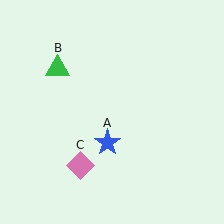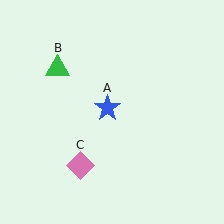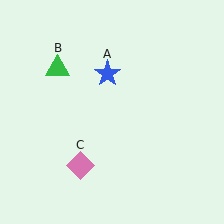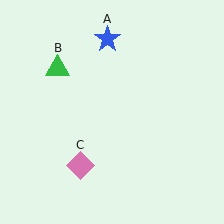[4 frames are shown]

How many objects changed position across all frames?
1 object changed position: blue star (object A).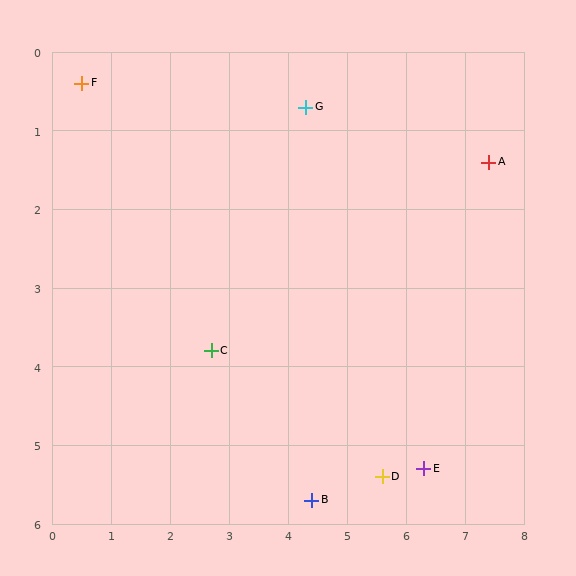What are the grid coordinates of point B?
Point B is at approximately (4.4, 5.7).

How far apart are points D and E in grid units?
Points D and E are about 0.7 grid units apart.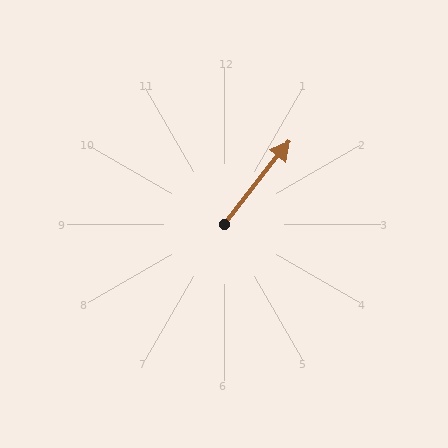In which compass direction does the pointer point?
Northeast.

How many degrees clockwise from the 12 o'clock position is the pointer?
Approximately 38 degrees.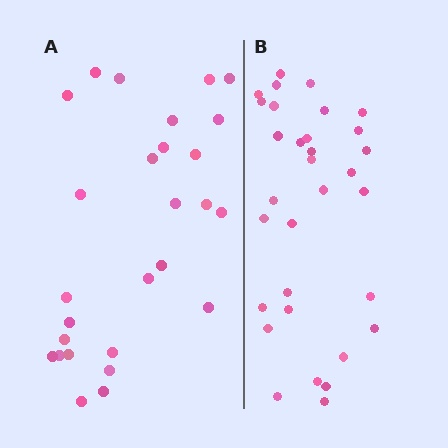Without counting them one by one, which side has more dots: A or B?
Region B (the right region) has more dots.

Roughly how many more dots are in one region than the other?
Region B has about 5 more dots than region A.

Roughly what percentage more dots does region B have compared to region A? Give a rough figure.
About 20% more.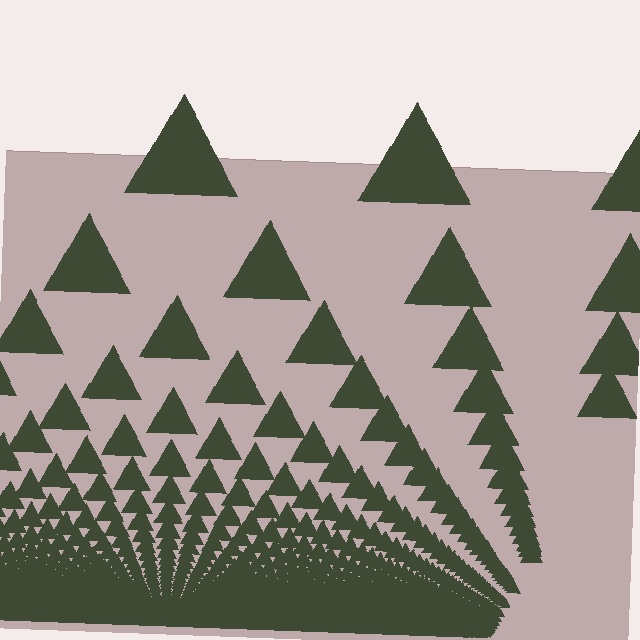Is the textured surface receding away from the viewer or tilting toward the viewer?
The surface appears to tilt toward the viewer. Texture elements get larger and sparser toward the top.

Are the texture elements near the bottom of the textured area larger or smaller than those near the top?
Smaller. The gradient is inverted — elements near the bottom are smaller and denser.